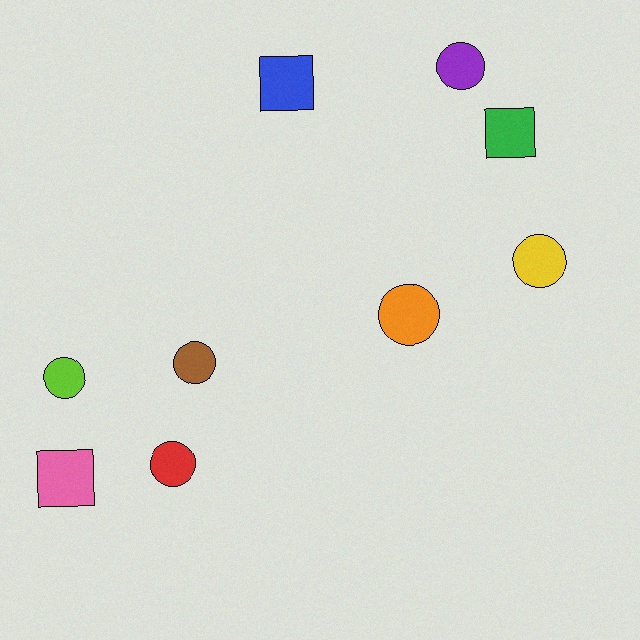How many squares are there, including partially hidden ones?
There are 3 squares.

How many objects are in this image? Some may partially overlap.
There are 9 objects.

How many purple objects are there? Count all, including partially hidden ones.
There is 1 purple object.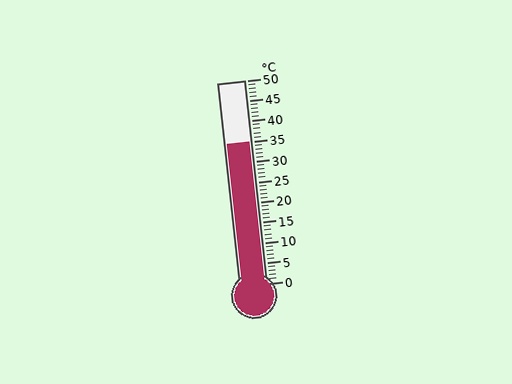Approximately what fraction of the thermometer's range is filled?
The thermometer is filled to approximately 70% of its range.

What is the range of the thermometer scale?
The thermometer scale ranges from 0°C to 50°C.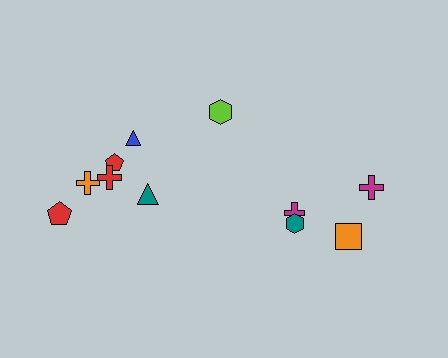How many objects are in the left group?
There are 7 objects.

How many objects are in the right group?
There are 4 objects.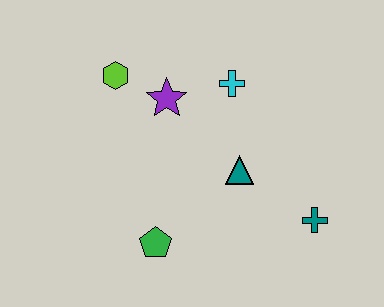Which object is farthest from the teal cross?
The lime hexagon is farthest from the teal cross.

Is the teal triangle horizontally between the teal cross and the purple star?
Yes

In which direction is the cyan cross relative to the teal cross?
The cyan cross is above the teal cross.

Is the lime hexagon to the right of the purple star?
No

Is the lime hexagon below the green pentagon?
No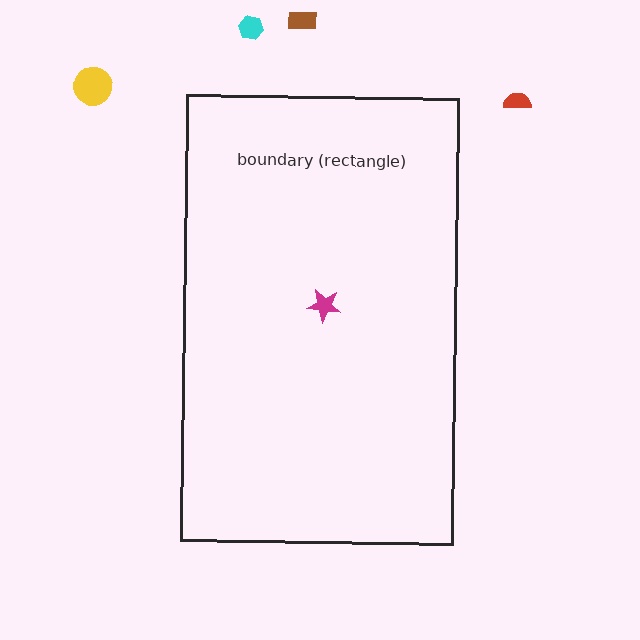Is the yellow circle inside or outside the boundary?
Outside.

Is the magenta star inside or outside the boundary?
Inside.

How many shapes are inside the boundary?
1 inside, 4 outside.